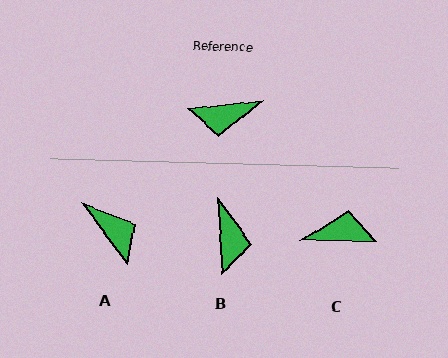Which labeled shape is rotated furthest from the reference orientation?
C, about 174 degrees away.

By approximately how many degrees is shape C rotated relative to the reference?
Approximately 174 degrees counter-clockwise.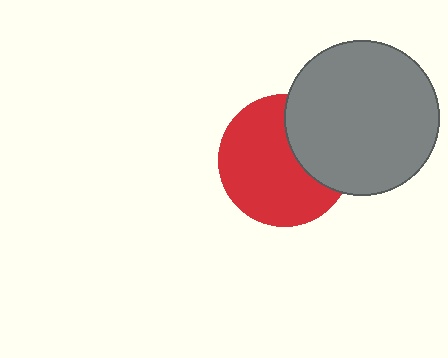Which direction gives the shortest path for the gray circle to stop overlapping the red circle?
Moving right gives the shortest separation.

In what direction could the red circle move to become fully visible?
The red circle could move left. That would shift it out from behind the gray circle entirely.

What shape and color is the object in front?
The object in front is a gray circle.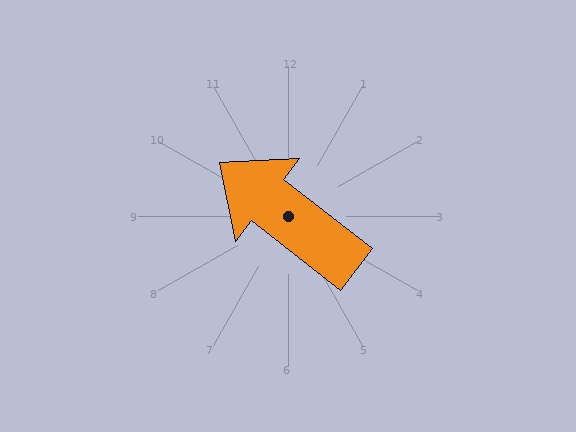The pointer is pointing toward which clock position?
Roughly 10 o'clock.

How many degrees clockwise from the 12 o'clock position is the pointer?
Approximately 308 degrees.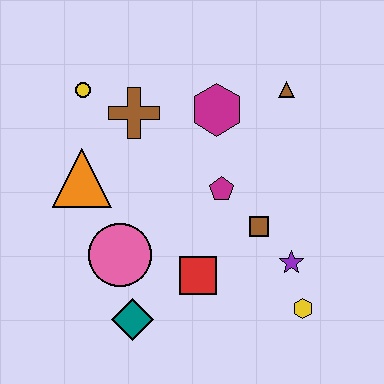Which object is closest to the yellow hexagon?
The purple star is closest to the yellow hexagon.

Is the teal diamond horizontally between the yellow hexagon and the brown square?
No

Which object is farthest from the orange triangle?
The yellow hexagon is farthest from the orange triangle.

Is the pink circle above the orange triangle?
No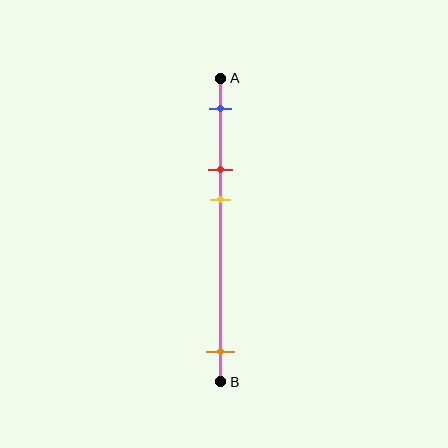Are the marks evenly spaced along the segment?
No, the marks are not evenly spaced.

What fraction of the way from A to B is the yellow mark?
The yellow mark is approximately 40% (0.4) of the way from A to B.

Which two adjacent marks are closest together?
The red and yellow marks are the closest adjacent pair.